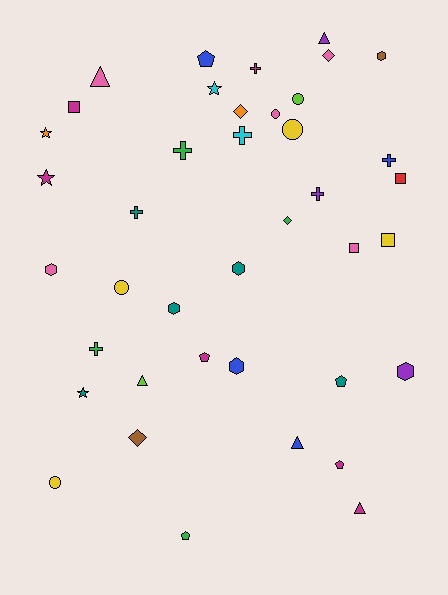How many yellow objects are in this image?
There are 4 yellow objects.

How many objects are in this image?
There are 40 objects.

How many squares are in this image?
There are 4 squares.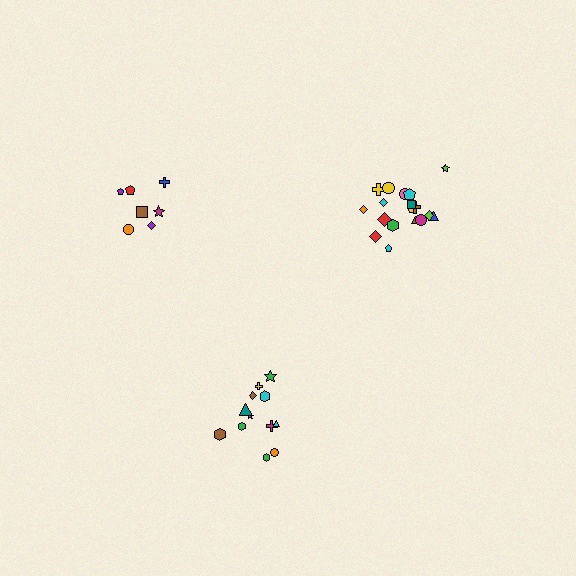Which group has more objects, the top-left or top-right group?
The top-right group.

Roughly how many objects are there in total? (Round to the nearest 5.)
Roughly 35 objects in total.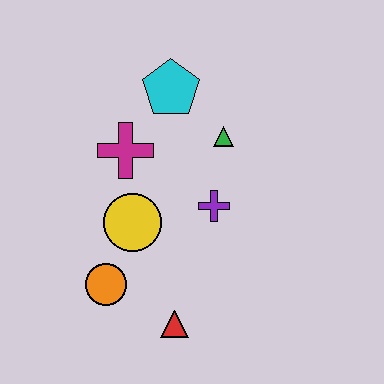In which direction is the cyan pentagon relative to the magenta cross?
The cyan pentagon is above the magenta cross.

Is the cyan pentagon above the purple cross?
Yes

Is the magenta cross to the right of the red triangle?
No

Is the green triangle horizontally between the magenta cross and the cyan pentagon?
No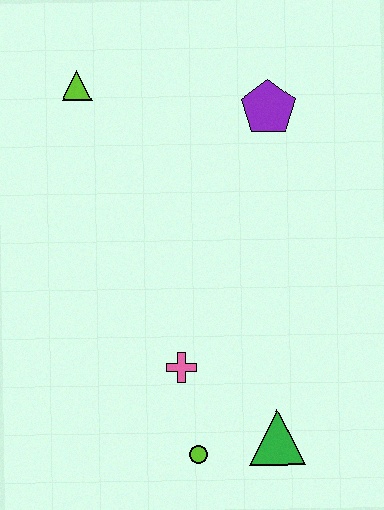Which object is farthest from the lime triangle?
The green triangle is farthest from the lime triangle.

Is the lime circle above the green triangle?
No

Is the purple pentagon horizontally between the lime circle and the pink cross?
No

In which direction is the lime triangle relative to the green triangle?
The lime triangle is above the green triangle.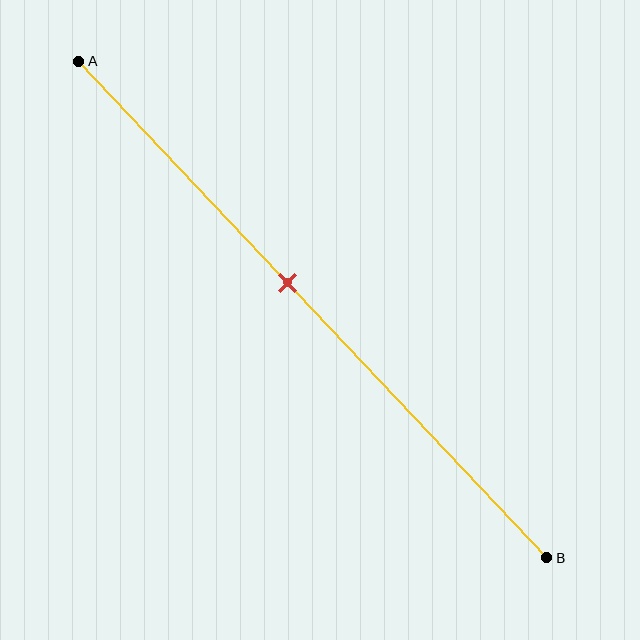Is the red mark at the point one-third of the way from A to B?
No, the mark is at about 45% from A, not at the 33% one-third point.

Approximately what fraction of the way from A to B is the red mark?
The red mark is approximately 45% of the way from A to B.